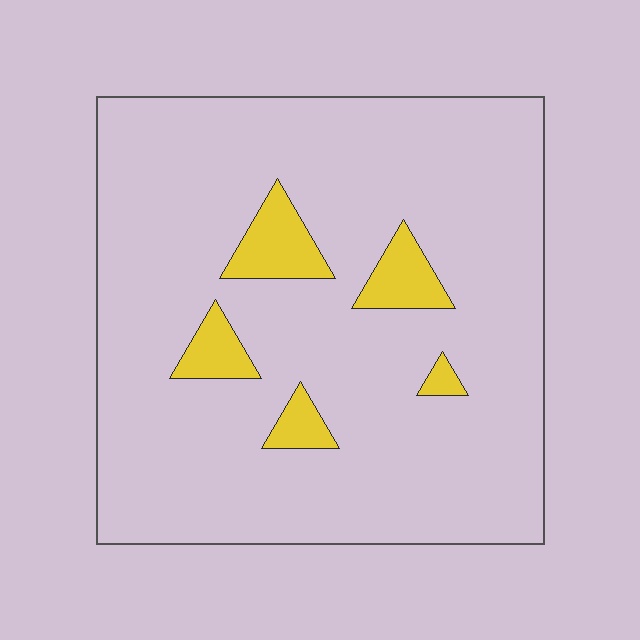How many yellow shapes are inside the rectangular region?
5.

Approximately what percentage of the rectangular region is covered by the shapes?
Approximately 10%.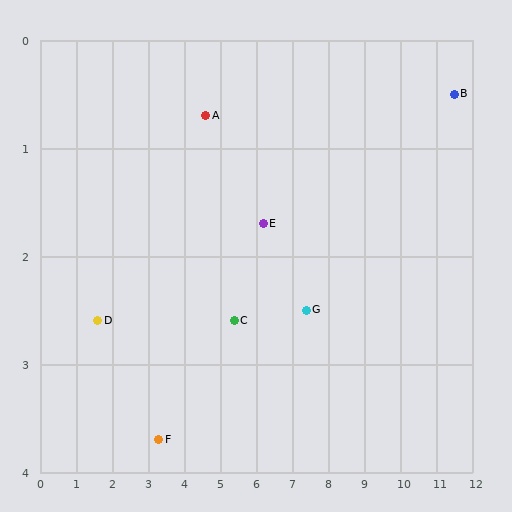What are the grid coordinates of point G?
Point G is at approximately (7.4, 2.5).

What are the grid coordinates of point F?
Point F is at approximately (3.3, 3.7).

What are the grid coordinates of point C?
Point C is at approximately (5.4, 2.6).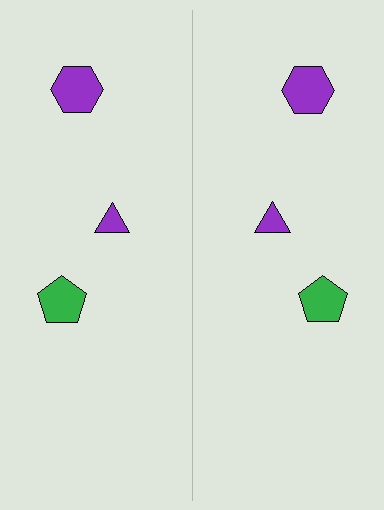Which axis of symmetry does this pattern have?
The pattern has a vertical axis of symmetry running through the center of the image.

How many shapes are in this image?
There are 6 shapes in this image.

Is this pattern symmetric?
Yes, this pattern has bilateral (reflection) symmetry.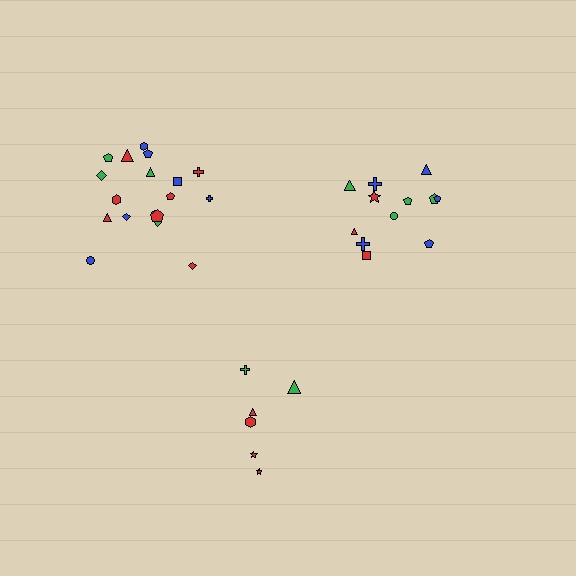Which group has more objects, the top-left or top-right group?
The top-left group.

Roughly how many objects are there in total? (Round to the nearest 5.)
Roughly 35 objects in total.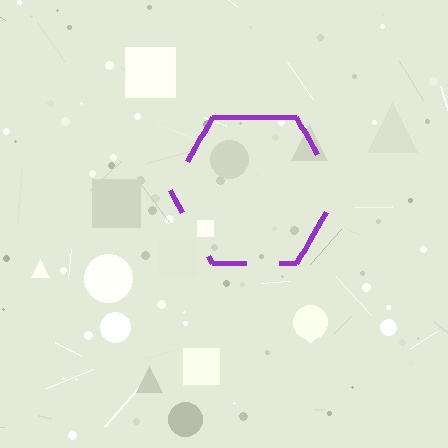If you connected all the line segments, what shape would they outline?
They would outline a hexagon.